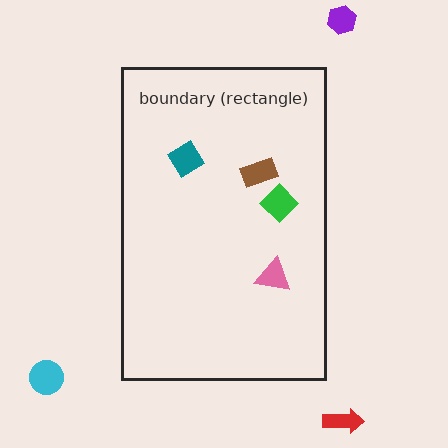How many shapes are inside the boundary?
4 inside, 3 outside.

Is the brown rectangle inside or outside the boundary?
Inside.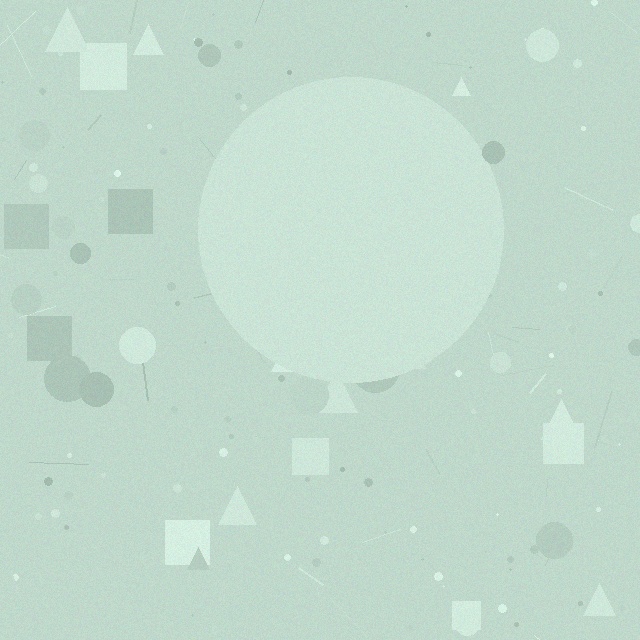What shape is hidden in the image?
A circle is hidden in the image.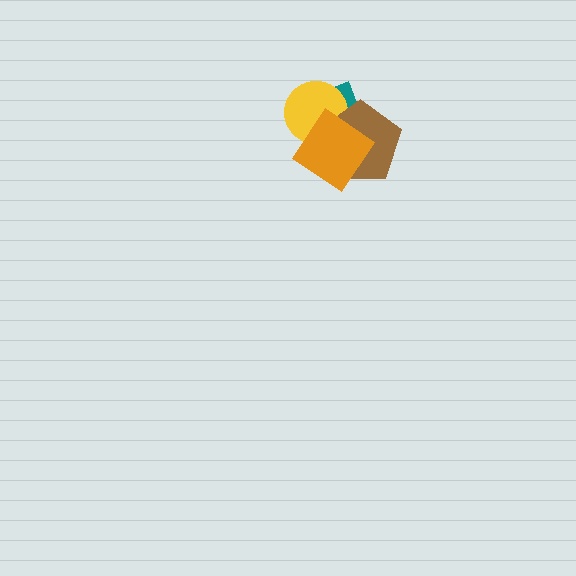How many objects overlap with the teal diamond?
3 objects overlap with the teal diamond.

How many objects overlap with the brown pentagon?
3 objects overlap with the brown pentagon.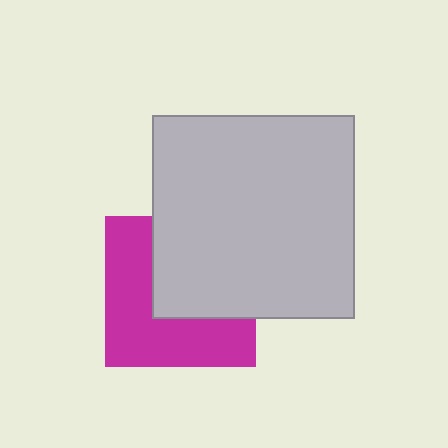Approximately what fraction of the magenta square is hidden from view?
Roughly 47% of the magenta square is hidden behind the light gray square.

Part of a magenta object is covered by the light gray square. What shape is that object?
It is a square.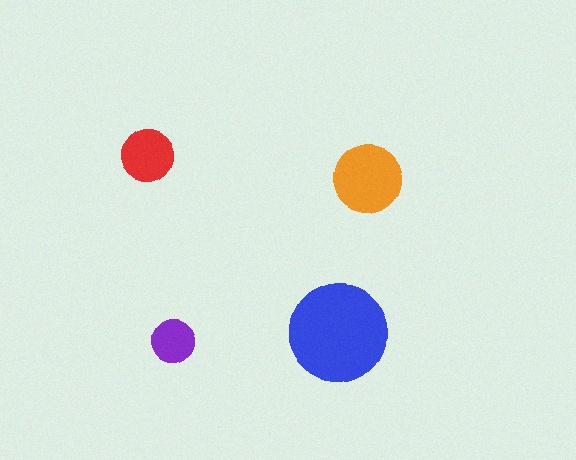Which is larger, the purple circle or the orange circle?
The orange one.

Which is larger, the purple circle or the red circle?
The red one.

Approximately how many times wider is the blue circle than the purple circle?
About 2.5 times wider.